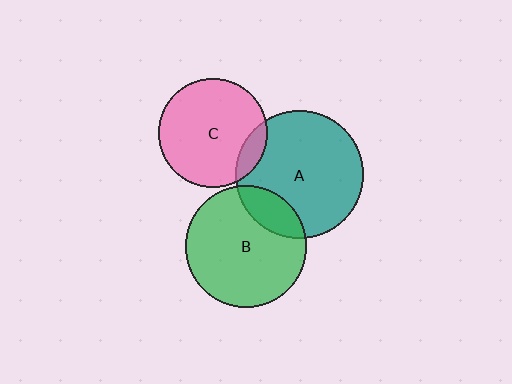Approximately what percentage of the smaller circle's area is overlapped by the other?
Approximately 20%.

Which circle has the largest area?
Circle A (teal).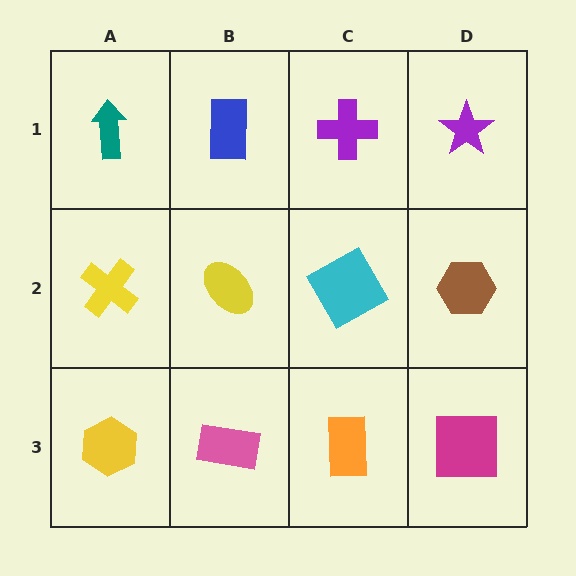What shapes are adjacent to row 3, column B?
A yellow ellipse (row 2, column B), a yellow hexagon (row 3, column A), an orange rectangle (row 3, column C).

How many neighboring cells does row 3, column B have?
3.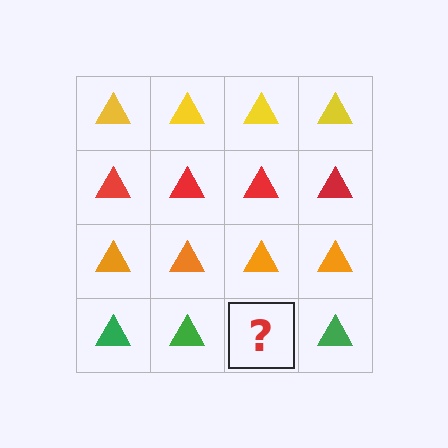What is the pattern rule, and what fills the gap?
The rule is that each row has a consistent color. The gap should be filled with a green triangle.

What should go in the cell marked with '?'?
The missing cell should contain a green triangle.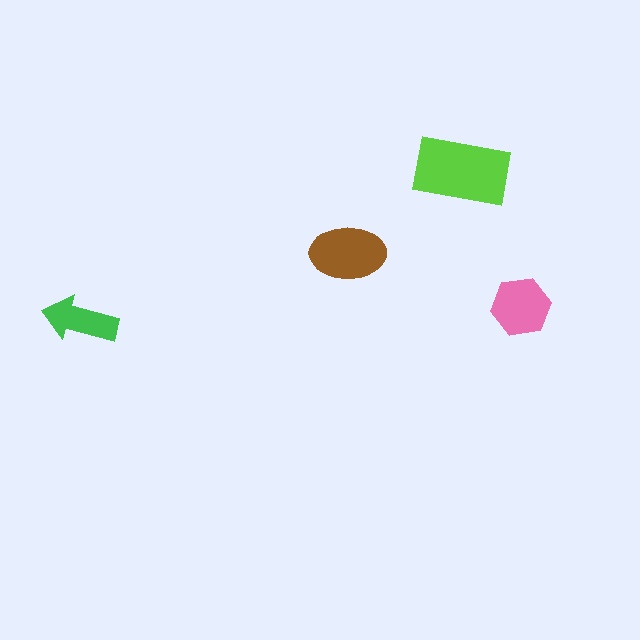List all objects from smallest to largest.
The green arrow, the pink hexagon, the brown ellipse, the lime rectangle.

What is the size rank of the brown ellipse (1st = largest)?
2nd.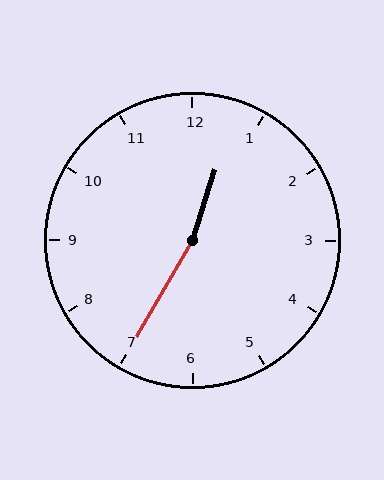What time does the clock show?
12:35.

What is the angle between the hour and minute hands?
Approximately 168 degrees.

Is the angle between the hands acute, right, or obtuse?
It is obtuse.